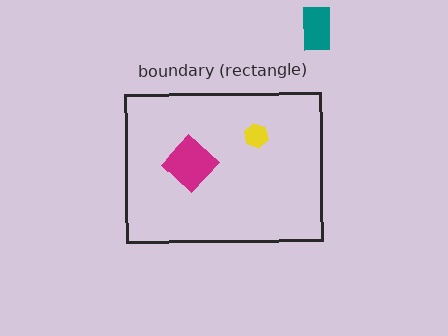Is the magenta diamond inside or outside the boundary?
Inside.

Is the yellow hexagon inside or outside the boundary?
Inside.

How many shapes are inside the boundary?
2 inside, 1 outside.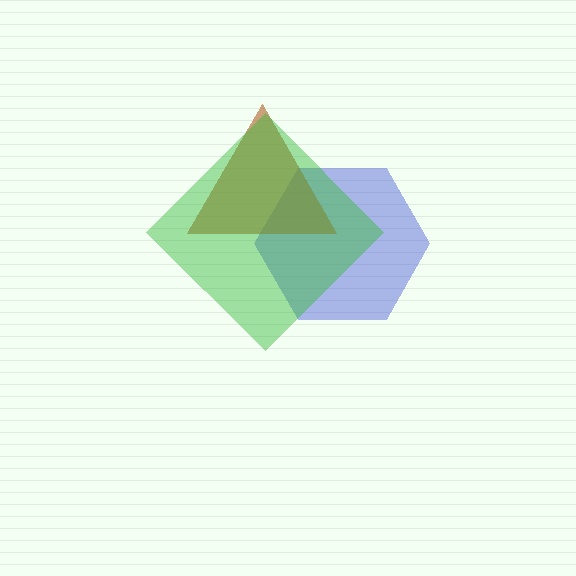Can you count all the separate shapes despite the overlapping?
Yes, there are 3 separate shapes.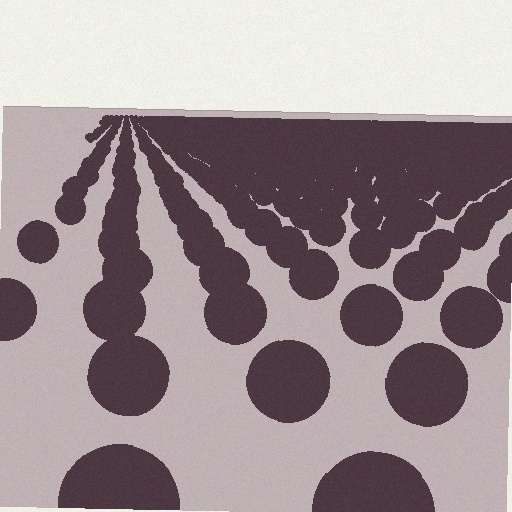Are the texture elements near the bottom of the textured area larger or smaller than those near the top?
Larger. Near the bottom, elements are closer to the viewer and appear at a bigger on-screen size.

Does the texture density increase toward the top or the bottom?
Density increases toward the top.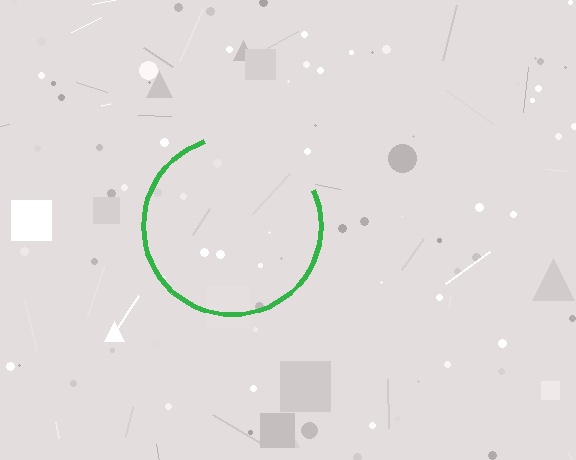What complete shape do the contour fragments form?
The contour fragments form a circle.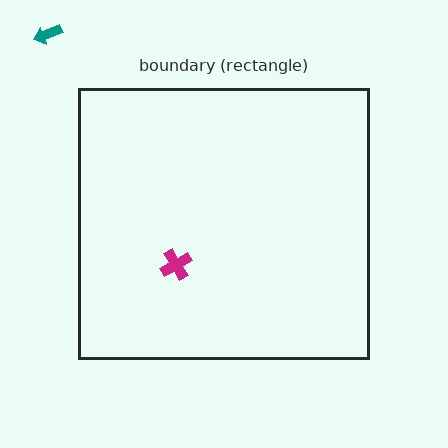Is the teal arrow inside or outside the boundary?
Outside.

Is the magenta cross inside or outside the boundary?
Inside.